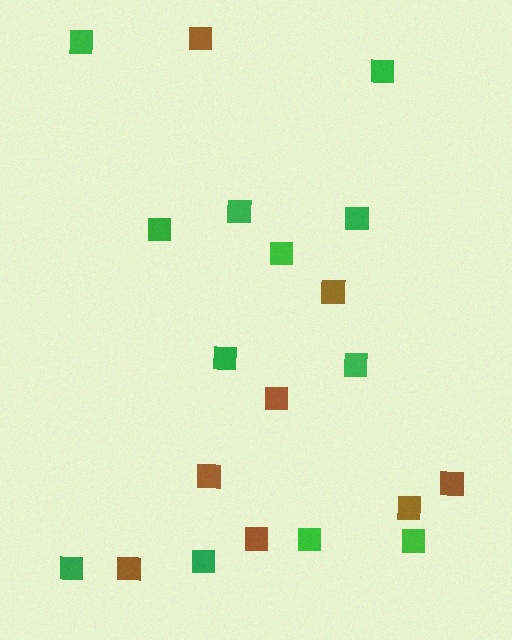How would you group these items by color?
There are 2 groups: one group of brown squares (8) and one group of green squares (12).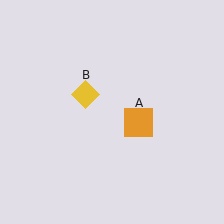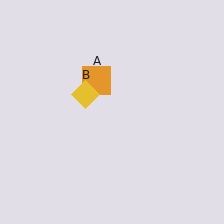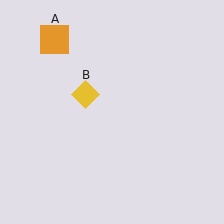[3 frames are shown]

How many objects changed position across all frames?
1 object changed position: orange square (object A).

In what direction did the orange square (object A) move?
The orange square (object A) moved up and to the left.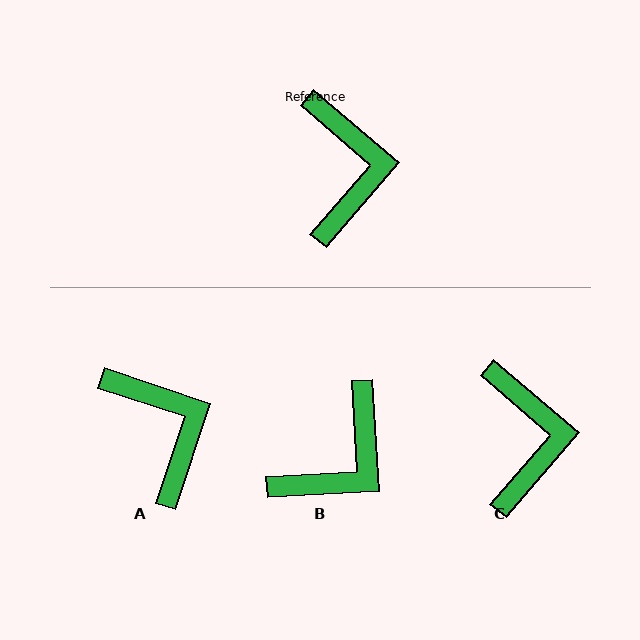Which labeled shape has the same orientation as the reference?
C.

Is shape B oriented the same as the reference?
No, it is off by about 46 degrees.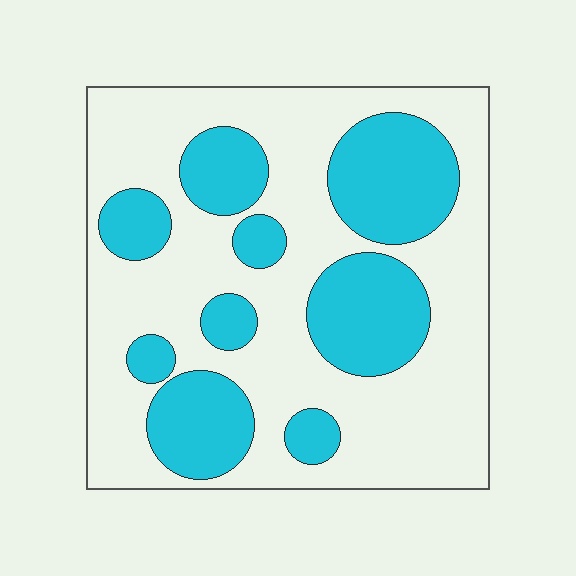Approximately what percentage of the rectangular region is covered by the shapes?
Approximately 35%.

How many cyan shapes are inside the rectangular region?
9.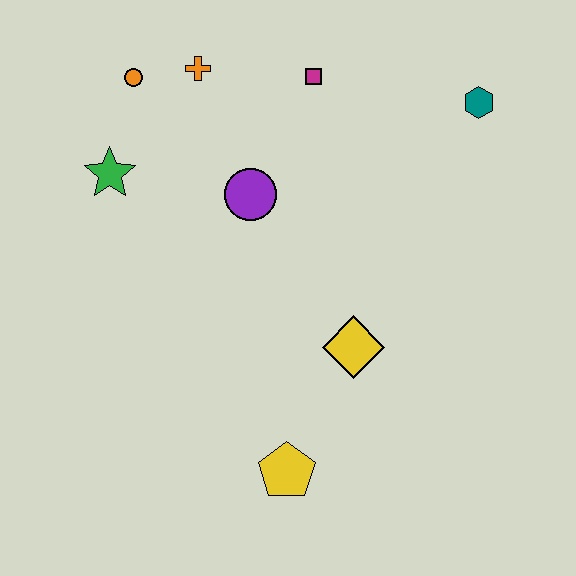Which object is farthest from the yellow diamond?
The orange circle is farthest from the yellow diamond.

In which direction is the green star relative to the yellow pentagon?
The green star is above the yellow pentagon.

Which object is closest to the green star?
The orange circle is closest to the green star.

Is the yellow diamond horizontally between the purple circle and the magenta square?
No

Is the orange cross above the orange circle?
Yes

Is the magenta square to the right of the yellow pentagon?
Yes